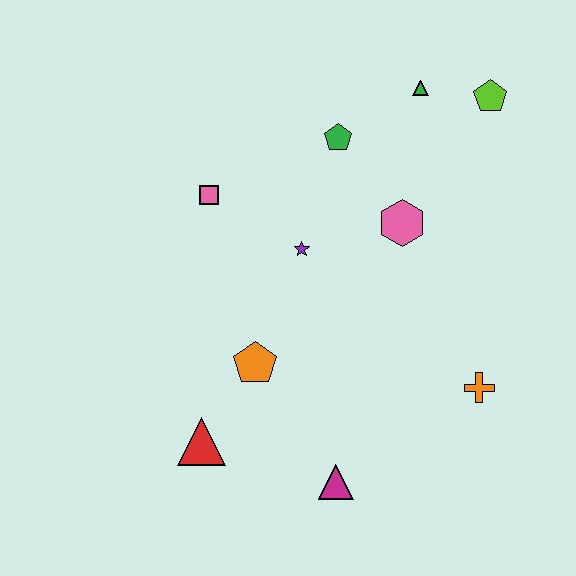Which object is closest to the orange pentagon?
The red triangle is closest to the orange pentagon.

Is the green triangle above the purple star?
Yes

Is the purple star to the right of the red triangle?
Yes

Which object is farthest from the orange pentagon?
The lime pentagon is farthest from the orange pentagon.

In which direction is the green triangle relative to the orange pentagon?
The green triangle is above the orange pentagon.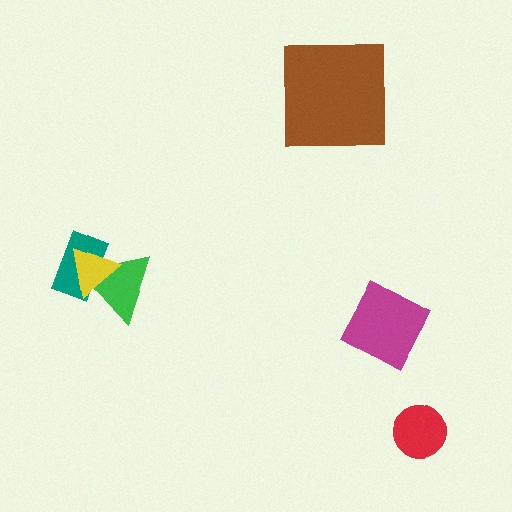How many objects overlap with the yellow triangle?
2 objects overlap with the yellow triangle.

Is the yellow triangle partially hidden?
No, no other shape covers it.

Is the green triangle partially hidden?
Yes, it is partially covered by another shape.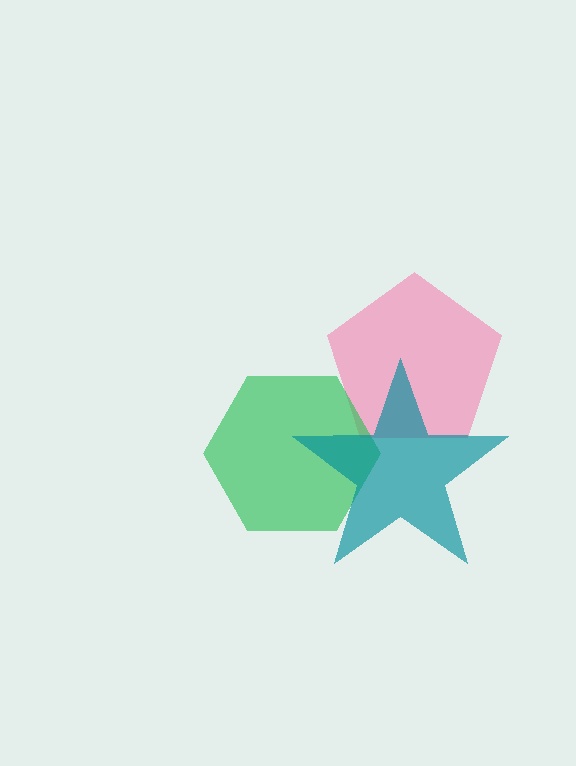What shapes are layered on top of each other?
The layered shapes are: a pink pentagon, a green hexagon, a teal star.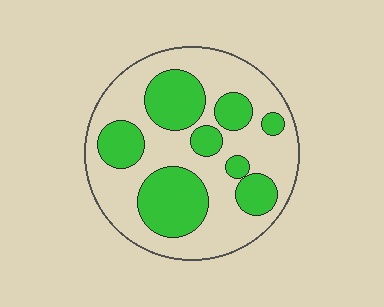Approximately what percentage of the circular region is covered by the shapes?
Approximately 35%.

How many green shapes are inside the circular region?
8.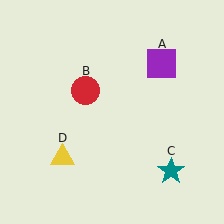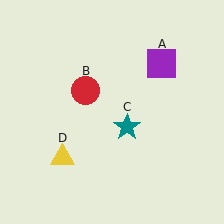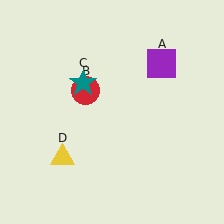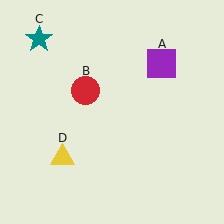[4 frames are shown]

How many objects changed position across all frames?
1 object changed position: teal star (object C).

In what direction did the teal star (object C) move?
The teal star (object C) moved up and to the left.